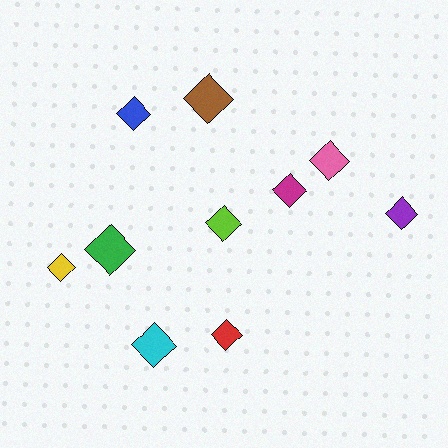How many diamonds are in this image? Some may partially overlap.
There are 10 diamonds.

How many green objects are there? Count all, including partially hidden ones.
There is 1 green object.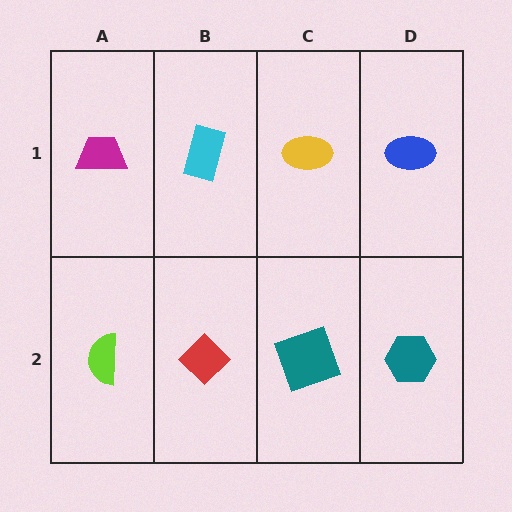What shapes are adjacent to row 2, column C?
A yellow ellipse (row 1, column C), a red diamond (row 2, column B), a teal hexagon (row 2, column D).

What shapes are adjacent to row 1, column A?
A lime semicircle (row 2, column A), a cyan rectangle (row 1, column B).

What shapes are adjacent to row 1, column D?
A teal hexagon (row 2, column D), a yellow ellipse (row 1, column C).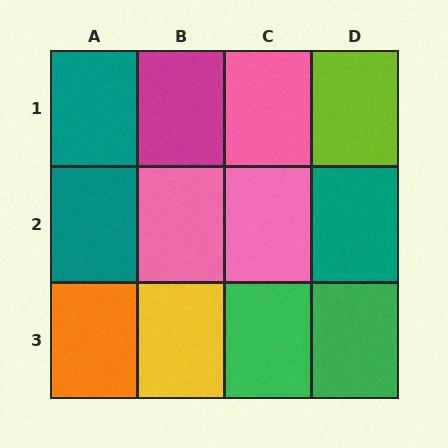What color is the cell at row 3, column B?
Yellow.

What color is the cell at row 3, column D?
Green.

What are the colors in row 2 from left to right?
Teal, pink, pink, teal.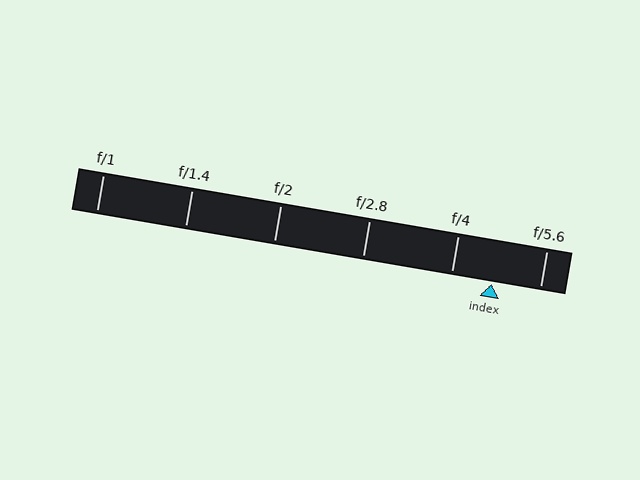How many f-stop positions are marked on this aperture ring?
There are 6 f-stop positions marked.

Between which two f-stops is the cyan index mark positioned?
The index mark is between f/4 and f/5.6.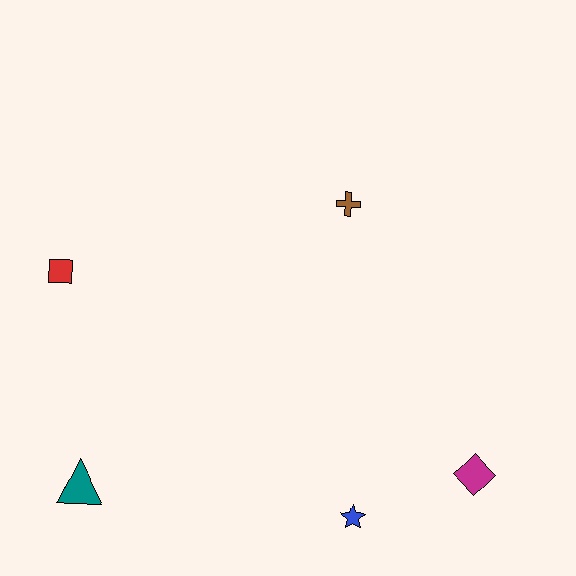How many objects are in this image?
There are 5 objects.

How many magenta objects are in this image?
There is 1 magenta object.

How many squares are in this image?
There is 1 square.